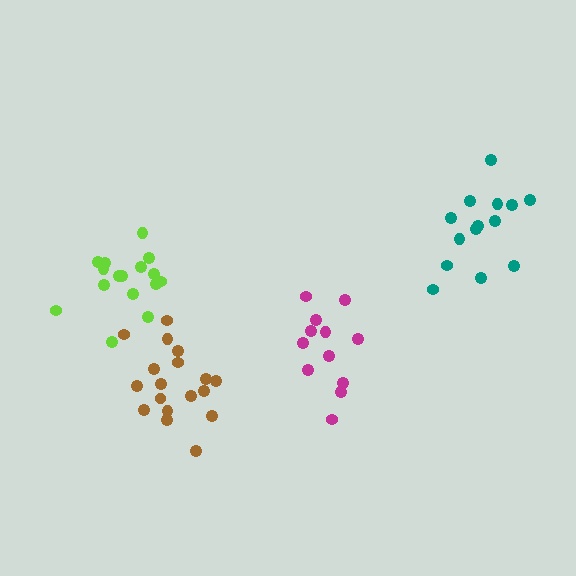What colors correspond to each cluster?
The clusters are colored: brown, teal, magenta, lime.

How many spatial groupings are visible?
There are 4 spatial groupings.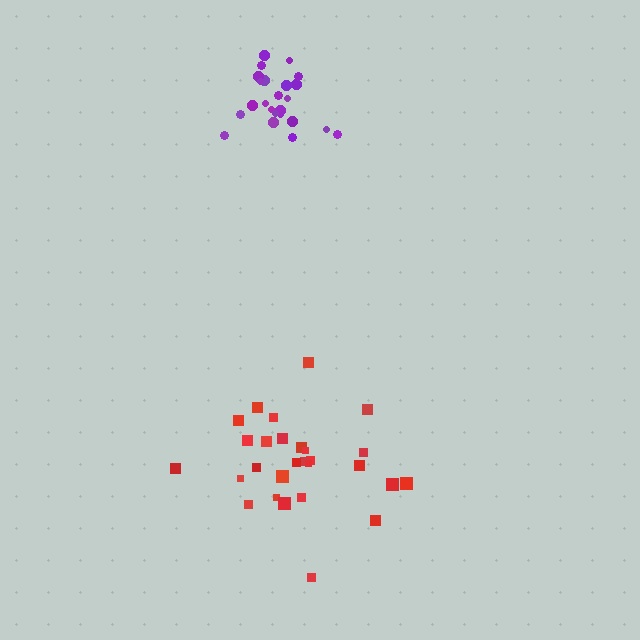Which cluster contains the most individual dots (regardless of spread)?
Red (28).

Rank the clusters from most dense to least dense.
purple, red.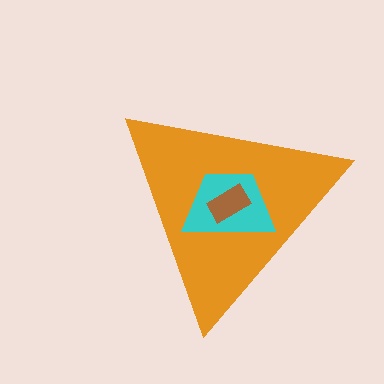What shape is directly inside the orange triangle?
The cyan trapezoid.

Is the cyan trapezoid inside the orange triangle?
Yes.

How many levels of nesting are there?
3.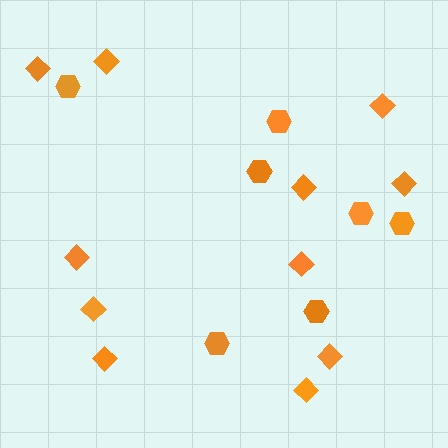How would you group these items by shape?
There are 2 groups: one group of diamonds (11) and one group of hexagons (7).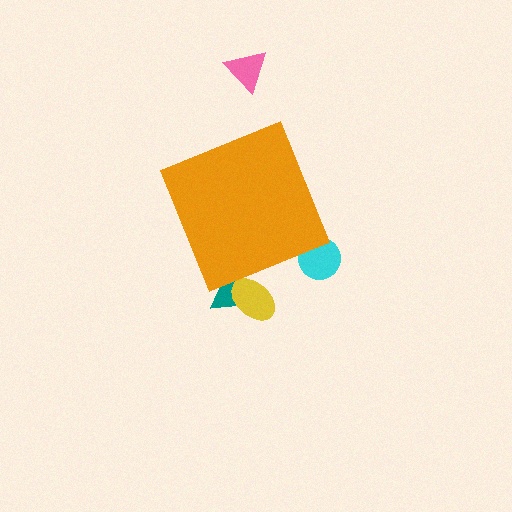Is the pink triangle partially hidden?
No, the pink triangle is fully visible.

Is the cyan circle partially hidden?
Yes, the cyan circle is partially hidden behind the orange diamond.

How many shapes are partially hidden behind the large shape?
3 shapes are partially hidden.